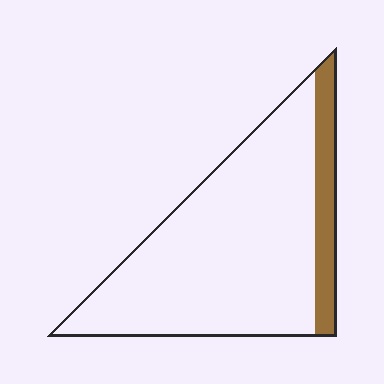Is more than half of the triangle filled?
No.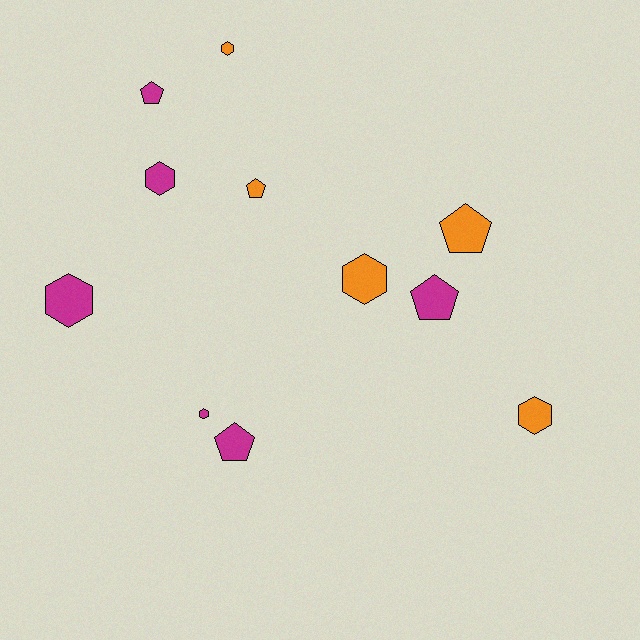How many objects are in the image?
There are 11 objects.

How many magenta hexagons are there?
There are 3 magenta hexagons.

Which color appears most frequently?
Magenta, with 6 objects.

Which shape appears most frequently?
Hexagon, with 6 objects.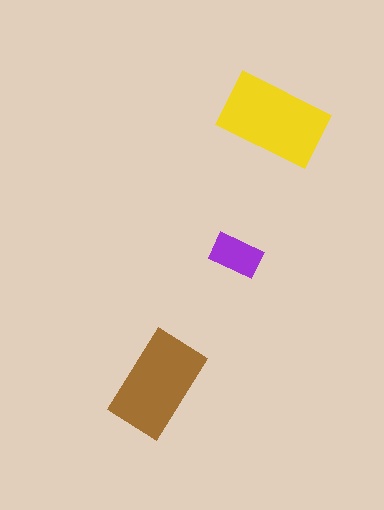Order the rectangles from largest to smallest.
the yellow one, the brown one, the purple one.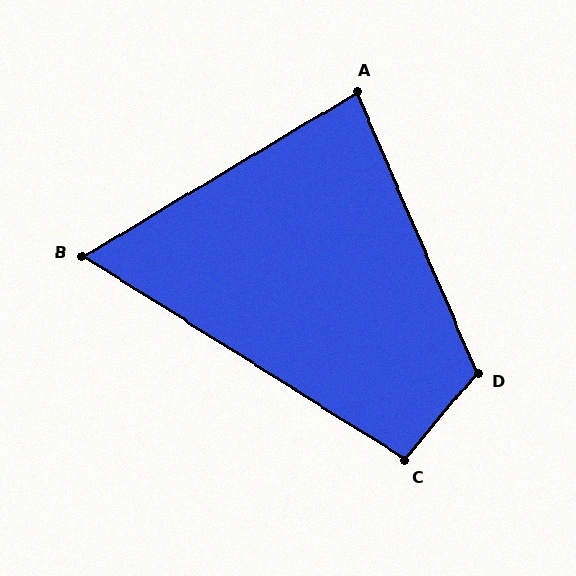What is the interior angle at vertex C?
Approximately 98 degrees (obtuse).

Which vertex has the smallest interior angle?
B, at approximately 63 degrees.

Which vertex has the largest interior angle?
D, at approximately 117 degrees.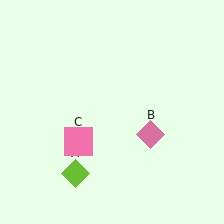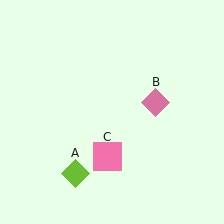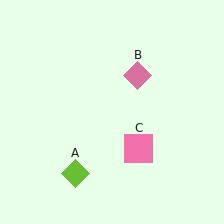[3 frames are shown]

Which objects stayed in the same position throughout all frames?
Lime diamond (object A) remained stationary.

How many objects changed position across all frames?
2 objects changed position: pink diamond (object B), pink square (object C).